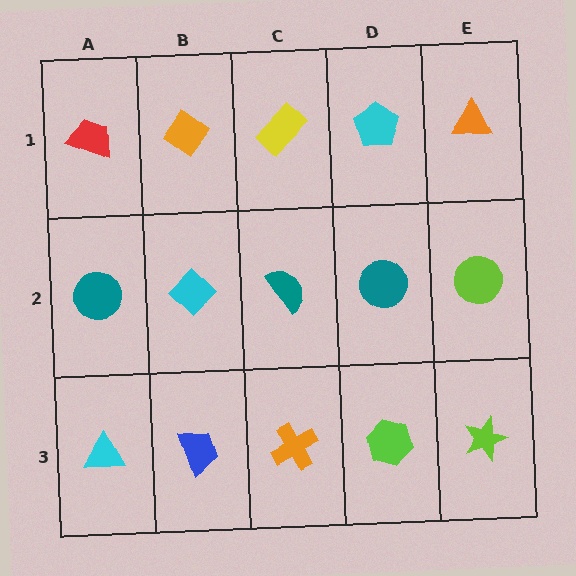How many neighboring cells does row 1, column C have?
3.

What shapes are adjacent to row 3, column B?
A cyan diamond (row 2, column B), a cyan triangle (row 3, column A), an orange cross (row 3, column C).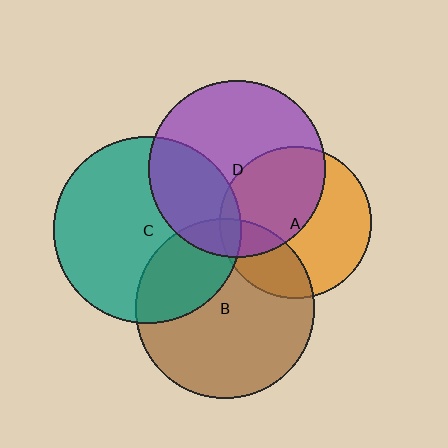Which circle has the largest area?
Circle C (teal).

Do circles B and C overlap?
Yes.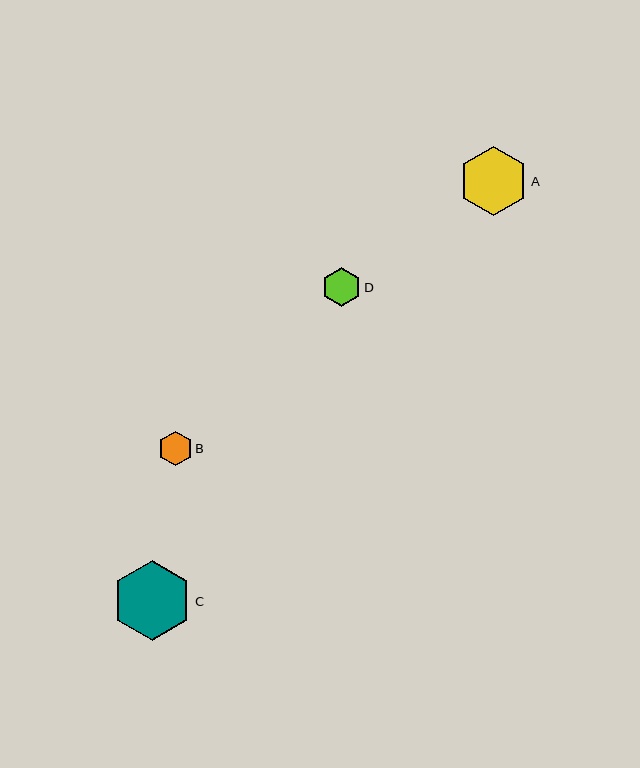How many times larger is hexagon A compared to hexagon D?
Hexagon A is approximately 1.8 times the size of hexagon D.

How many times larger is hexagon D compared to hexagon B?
Hexagon D is approximately 1.1 times the size of hexagon B.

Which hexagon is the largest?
Hexagon C is the largest with a size of approximately 80 pixels.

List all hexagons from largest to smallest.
From largest to smallest: C, A, D, B.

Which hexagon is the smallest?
Hexagon B is the smallest with a size of approximately 34 pixels.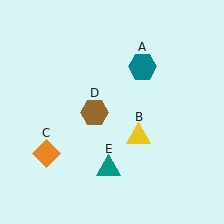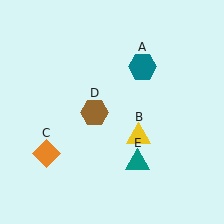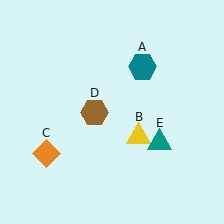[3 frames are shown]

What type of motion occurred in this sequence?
The teal triangle (object E) rotated counterclockwise around the center of the scene.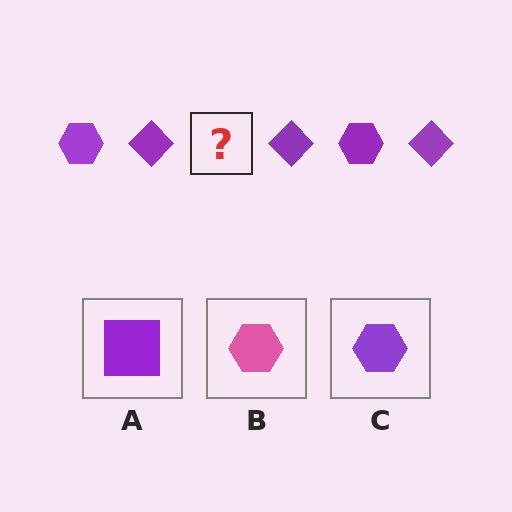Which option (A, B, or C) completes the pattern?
C.